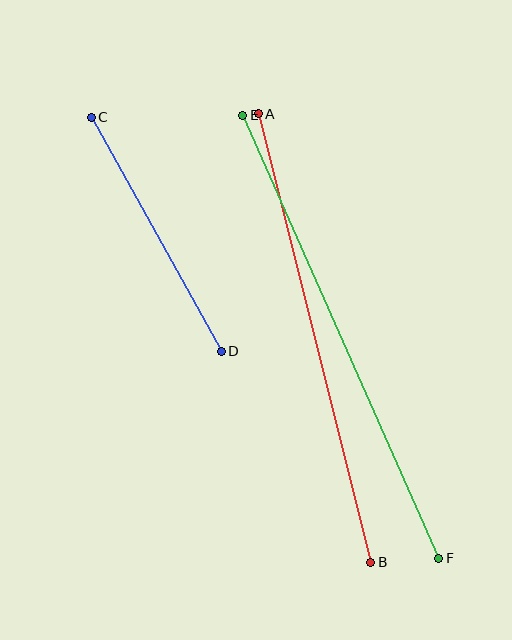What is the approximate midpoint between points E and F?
The midpoint is at approximately (341, 337) pixels.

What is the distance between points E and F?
The distance is approximately 485 pixels.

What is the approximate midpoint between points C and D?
The midpoint is at approximately (156, 234) pixels.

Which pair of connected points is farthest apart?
Points E and F are farthest apart.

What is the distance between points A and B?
The distance is approximately 462 pixels.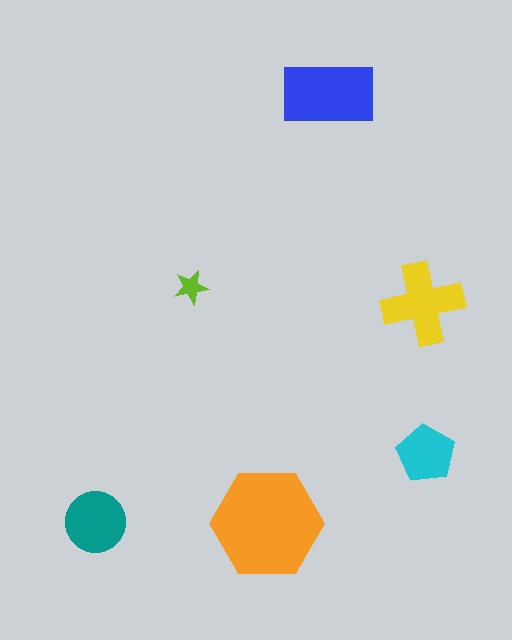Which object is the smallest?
The lime star.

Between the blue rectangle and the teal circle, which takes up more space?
The blue rectangle.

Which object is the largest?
The orange hexagon.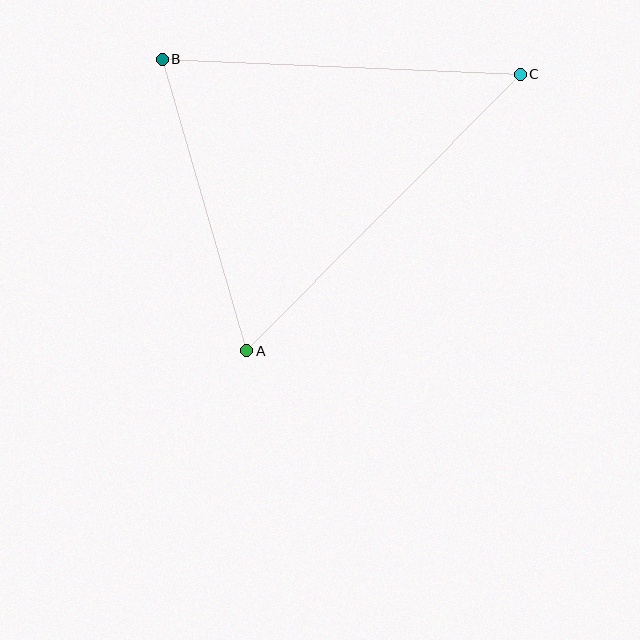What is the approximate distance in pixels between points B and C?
The distance between B and C is approximately 358 pixels.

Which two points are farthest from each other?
Points A and C are farthest from each other.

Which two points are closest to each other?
Points A and B are closest to each other.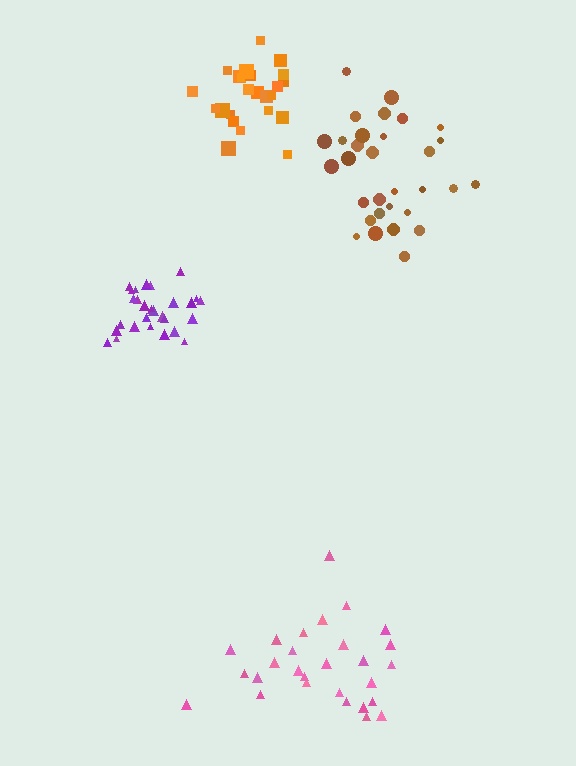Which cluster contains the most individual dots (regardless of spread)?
Brown (31).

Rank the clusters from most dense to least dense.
purple, orange, brown, pink.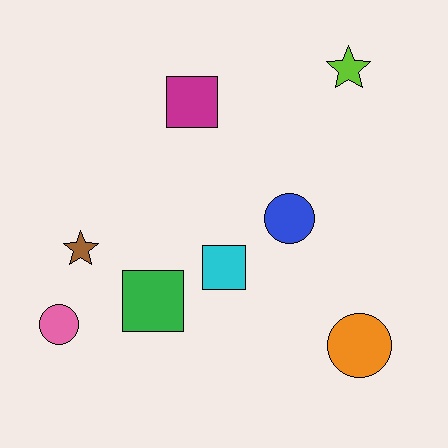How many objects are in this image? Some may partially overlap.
There are 8 objects.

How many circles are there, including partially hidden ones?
There are 3 circles.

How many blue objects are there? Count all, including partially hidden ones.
There is 1 blue object.